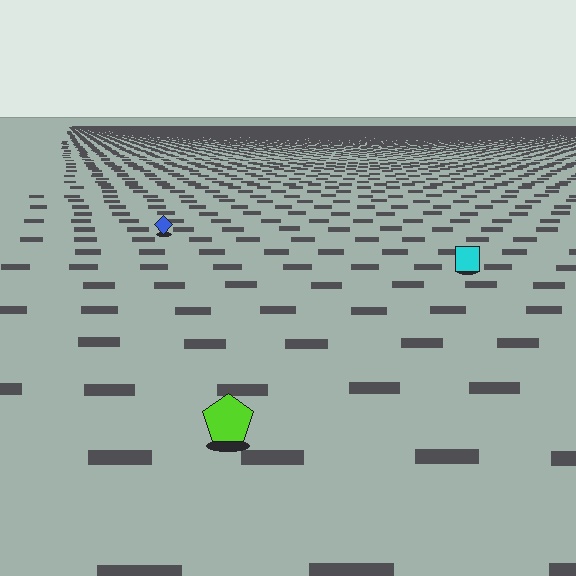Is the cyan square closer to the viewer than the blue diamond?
Yes. The cyan square is closer — you can tell from the texture gradient: the ground texture is coarser near it.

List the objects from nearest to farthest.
From nearest to farthest: the lime pentagon, the cyan square, the blue diamond.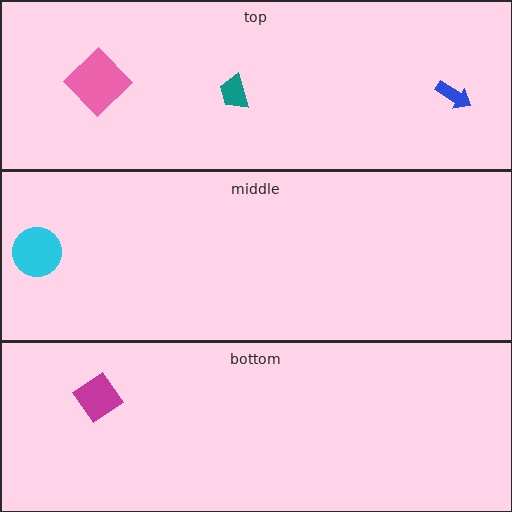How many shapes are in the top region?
3.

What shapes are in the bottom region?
The magenta diamond.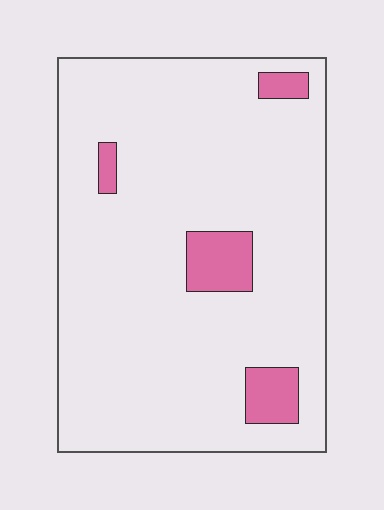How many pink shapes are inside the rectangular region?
4.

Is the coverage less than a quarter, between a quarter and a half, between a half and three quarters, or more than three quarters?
Less than a quarter.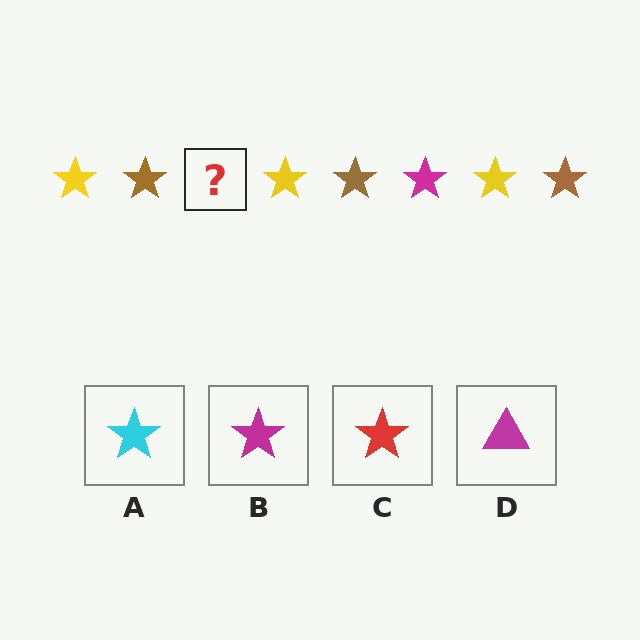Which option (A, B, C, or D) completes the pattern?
B.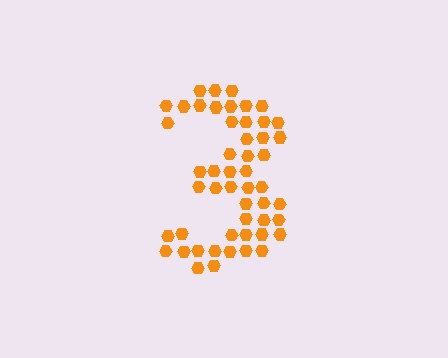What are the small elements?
The small elements are hexagons.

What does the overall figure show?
The overall figure shows the digit 3.